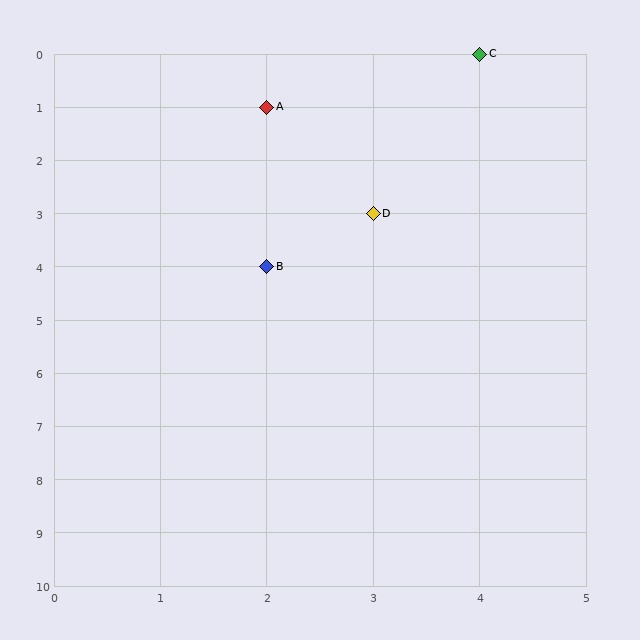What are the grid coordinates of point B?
Point B is at grid coordinates (2, 4).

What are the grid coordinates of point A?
Point A is at grid coordinates (2, 1).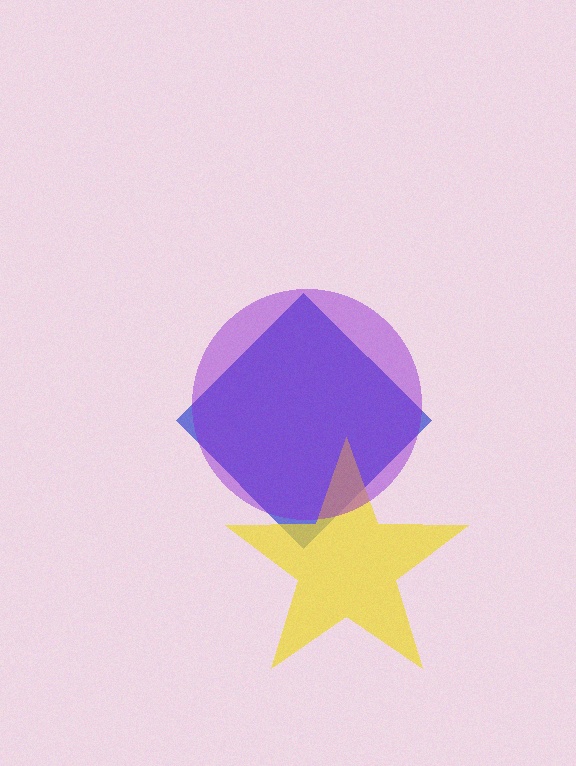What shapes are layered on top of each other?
The layered shapes are: a blue diamond, a yellow star, a purple circle.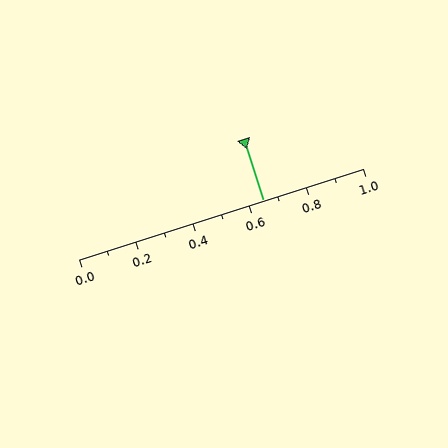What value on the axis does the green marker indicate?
The marker indicates approximately 0.65.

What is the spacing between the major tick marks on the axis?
The major ticks are spaced 0.2 apart.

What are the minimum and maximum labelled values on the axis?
The axis runs from 0.0 to 1.0.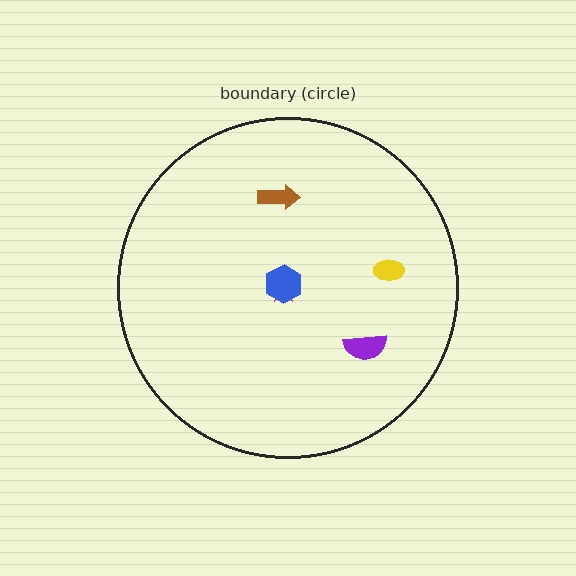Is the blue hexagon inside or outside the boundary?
Inside.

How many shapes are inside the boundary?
5 inside, 0 outside.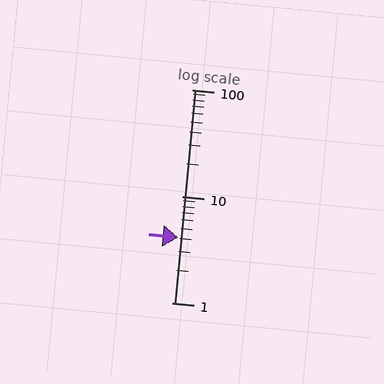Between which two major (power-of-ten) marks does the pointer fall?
The pointer is between 1 and 10.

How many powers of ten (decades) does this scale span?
The scale spans 2 decades, from 1 to 100.